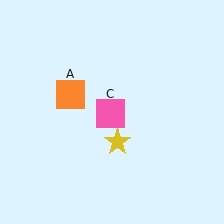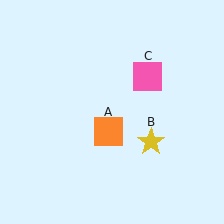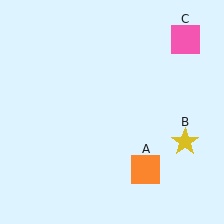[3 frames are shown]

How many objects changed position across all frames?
3 objects changed position: orange square (object A), yellow star (object B), pink square (object C).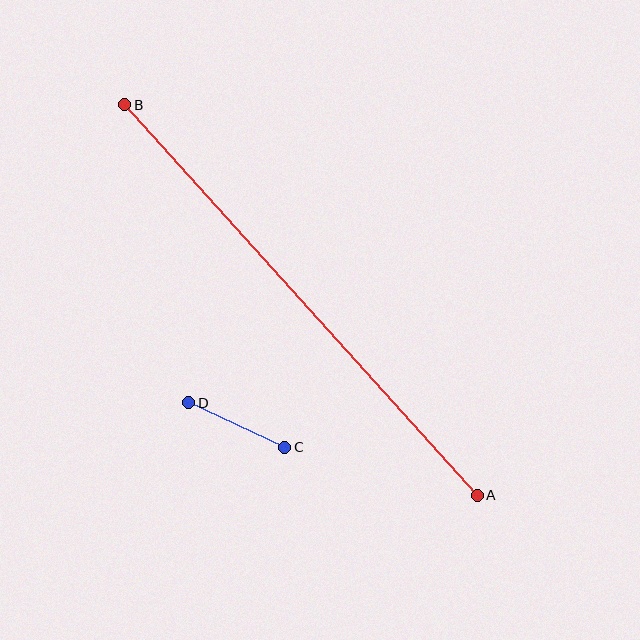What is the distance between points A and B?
The distance is approximately 526 pixels.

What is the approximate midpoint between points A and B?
The midpoint is at approximately (301, 300) pixels.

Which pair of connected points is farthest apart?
Points A and B are farthest apart.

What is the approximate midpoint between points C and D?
The midpoint is at approximately (237, 425) pixels.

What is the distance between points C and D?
The distance is approximately 106 pixels.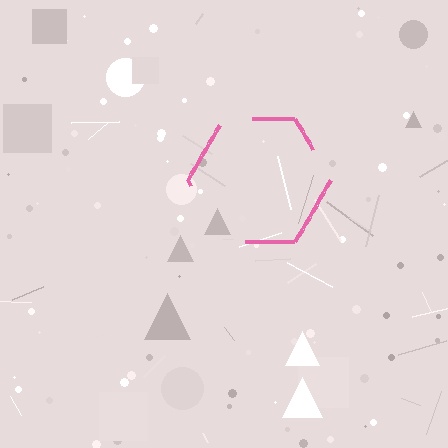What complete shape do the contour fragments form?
The contour fragments form a hexagon.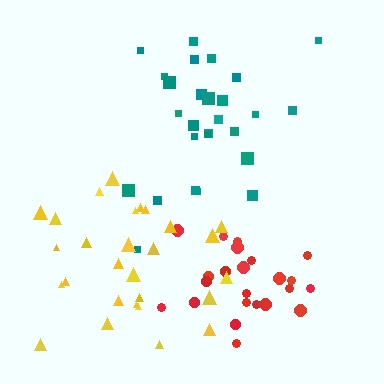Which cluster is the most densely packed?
Red.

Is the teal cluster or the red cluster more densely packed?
Red.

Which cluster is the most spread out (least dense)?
Yellow.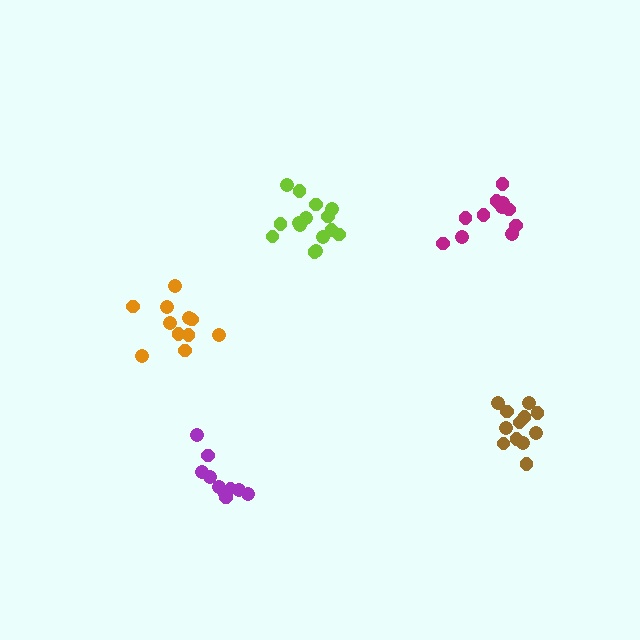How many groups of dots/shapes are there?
There are 5 groups.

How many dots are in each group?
Group 1: 10 dots, Group 2: 11 dots, Group 3: 12 dots, Group 4: 11 dots, Group 5: 15 dots (59 total).